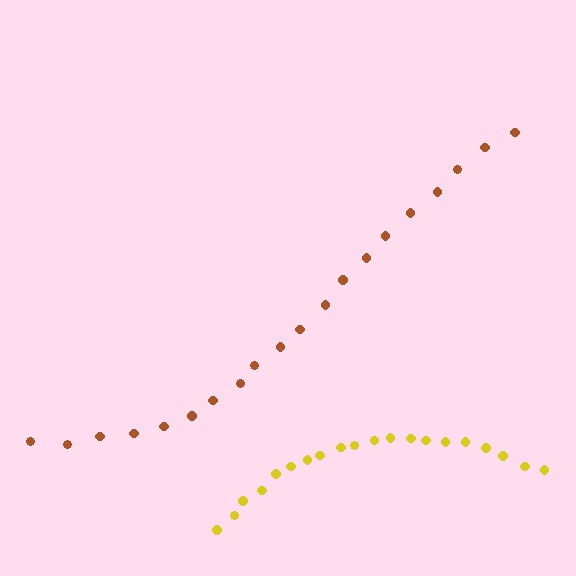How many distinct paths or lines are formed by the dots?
There are 2 distinct paths.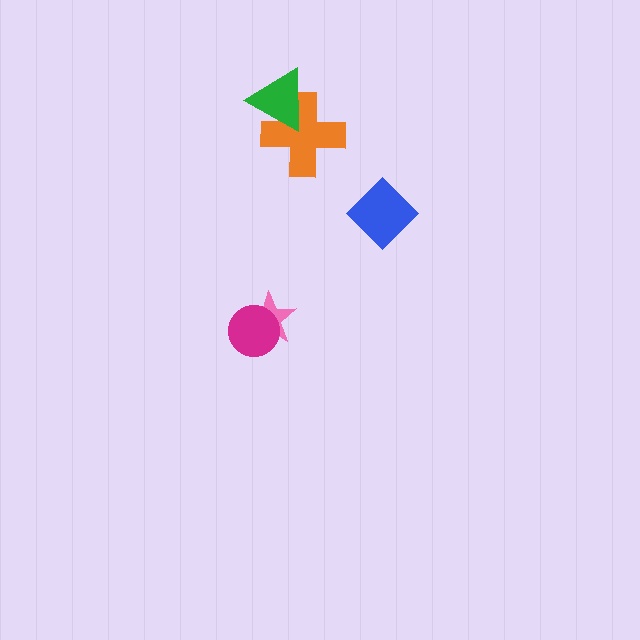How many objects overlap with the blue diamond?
0 objects overlap with the blue diamond.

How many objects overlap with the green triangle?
1 object overlaps with the green triangle.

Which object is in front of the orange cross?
The green triangle is in front of the orange cross.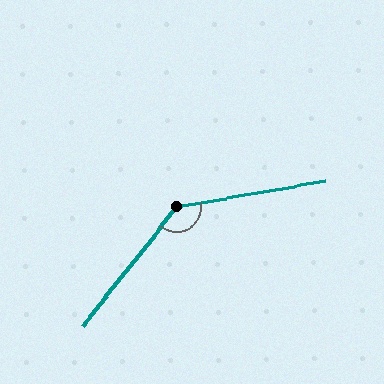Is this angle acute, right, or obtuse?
It is obtuse.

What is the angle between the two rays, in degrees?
Approximately 138 degrees.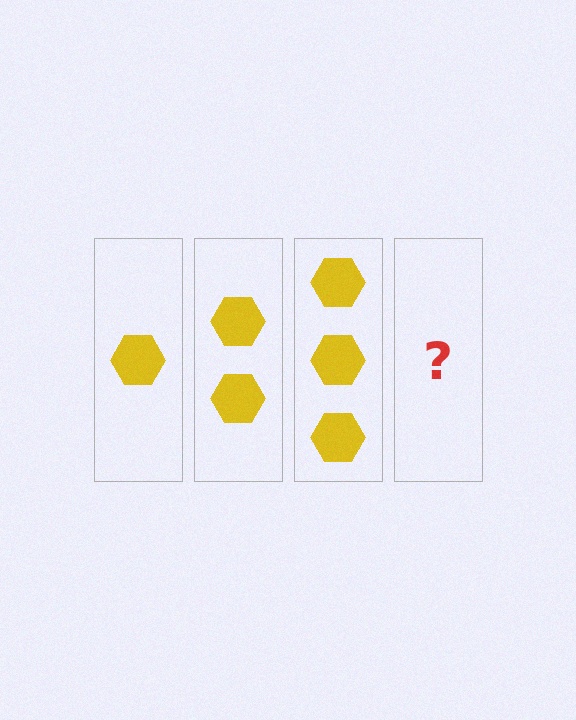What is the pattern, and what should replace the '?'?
The pattern is that each step adds one more hexagon. The '?' should be 4 hexagons.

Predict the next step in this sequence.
The next step is 4 hexagons.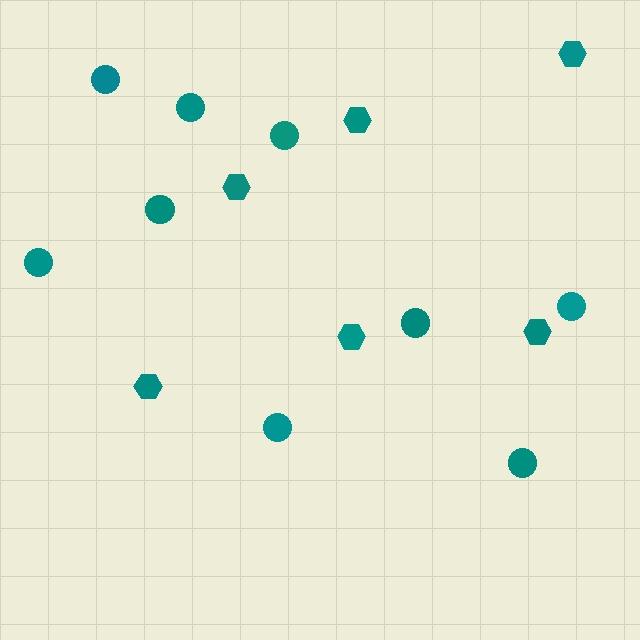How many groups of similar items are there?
There are 2 groups: one group of circles (9) and one group of hexagons (6).